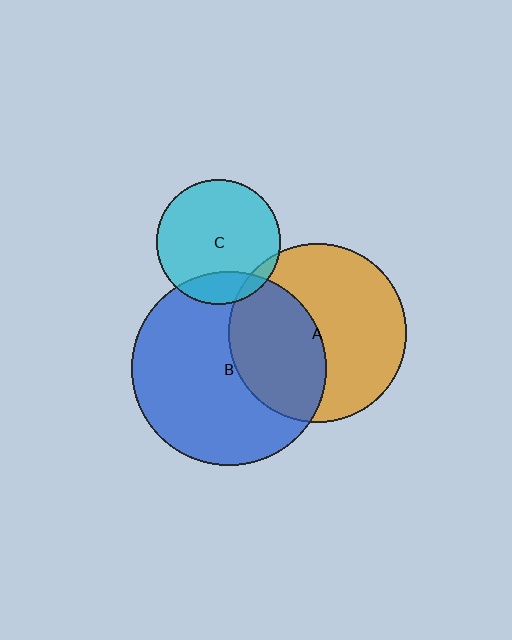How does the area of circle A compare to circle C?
Approximately 2.0 times.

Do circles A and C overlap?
Yes.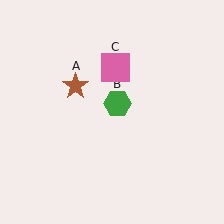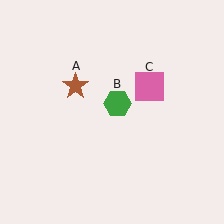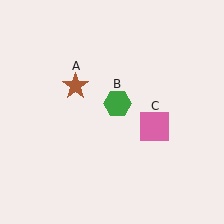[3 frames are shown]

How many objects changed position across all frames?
1 object changed position: pink square (object C).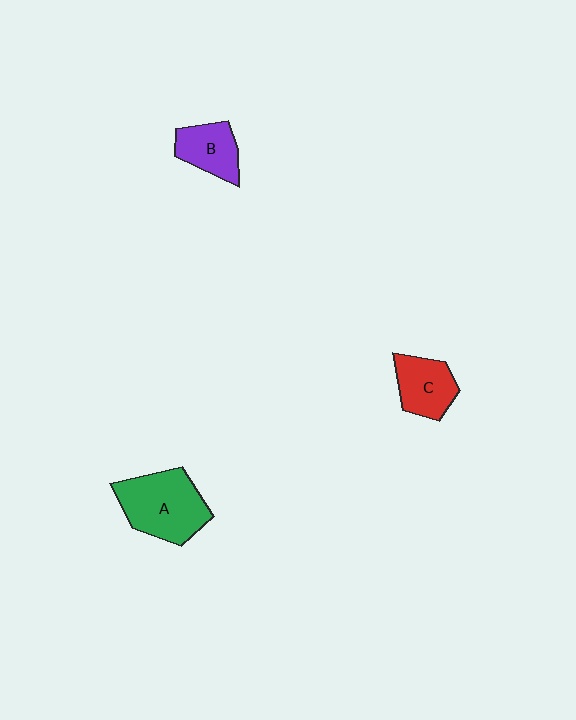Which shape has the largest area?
Shape A (green).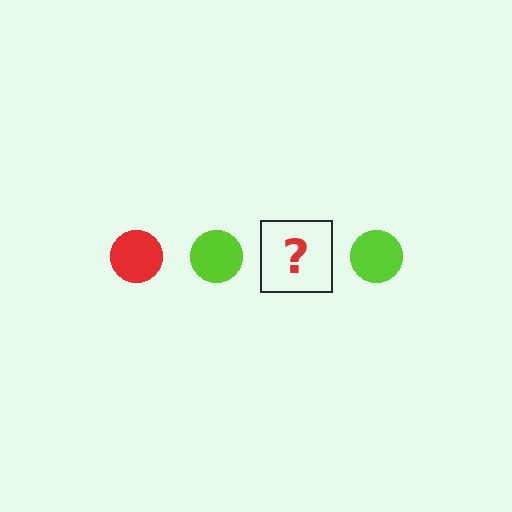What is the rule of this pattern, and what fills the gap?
The rule is that the pattern cycles through red, lime circles. The gap should be filled with a red circle.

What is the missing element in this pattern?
The missing element is a red circle.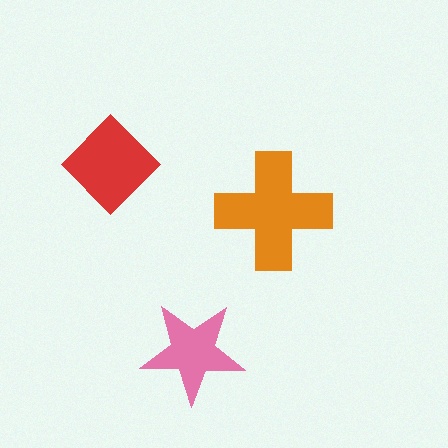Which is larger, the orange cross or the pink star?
The orange cross.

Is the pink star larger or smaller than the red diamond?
Smaller.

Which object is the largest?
The orange cross.